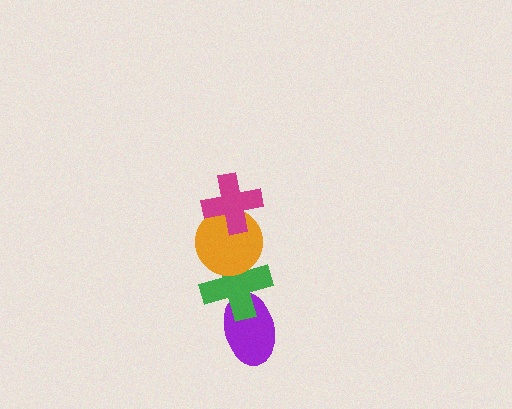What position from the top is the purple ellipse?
The purple ellipse is 4th from the top.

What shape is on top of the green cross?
The orange circle is on top of the green cross.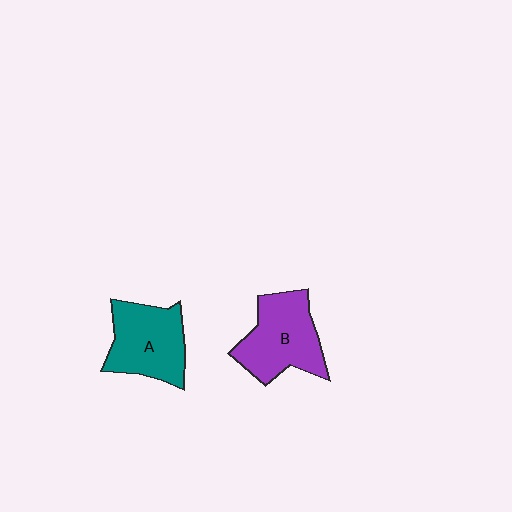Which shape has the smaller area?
Shape A (teal).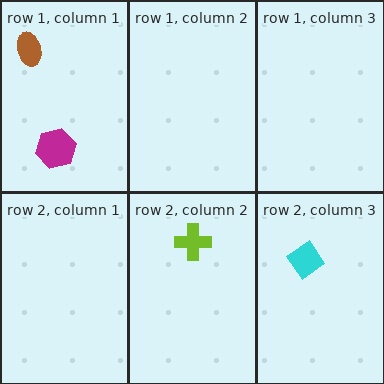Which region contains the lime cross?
The row 2, column 2 region.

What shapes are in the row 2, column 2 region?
The lime cross.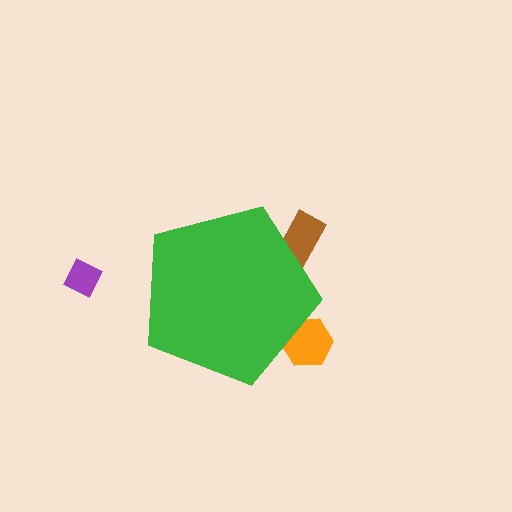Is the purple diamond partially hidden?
No, the purple diamond is fully visible.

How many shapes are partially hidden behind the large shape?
2 shapes are partially hidden.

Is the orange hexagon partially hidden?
Yes, the orange hexagon is partially hidden behind the green pentagon.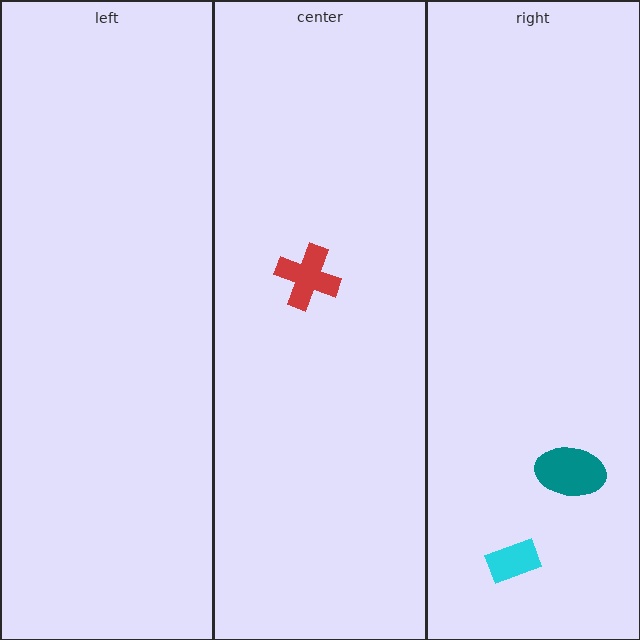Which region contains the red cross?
The center region.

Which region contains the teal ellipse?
The right region.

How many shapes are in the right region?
2.